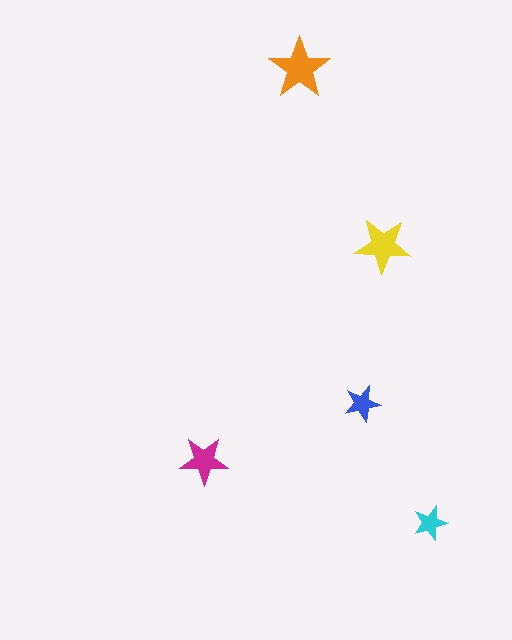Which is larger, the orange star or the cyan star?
The orange one.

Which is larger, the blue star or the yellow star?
The yellow one.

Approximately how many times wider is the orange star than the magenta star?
About 1.5 times wider.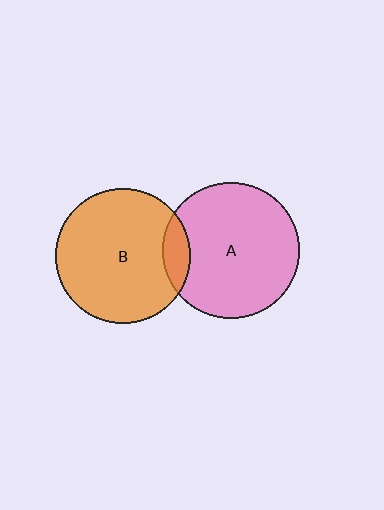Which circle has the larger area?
Circle A (pink).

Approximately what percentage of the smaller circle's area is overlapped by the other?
Approximately 10%.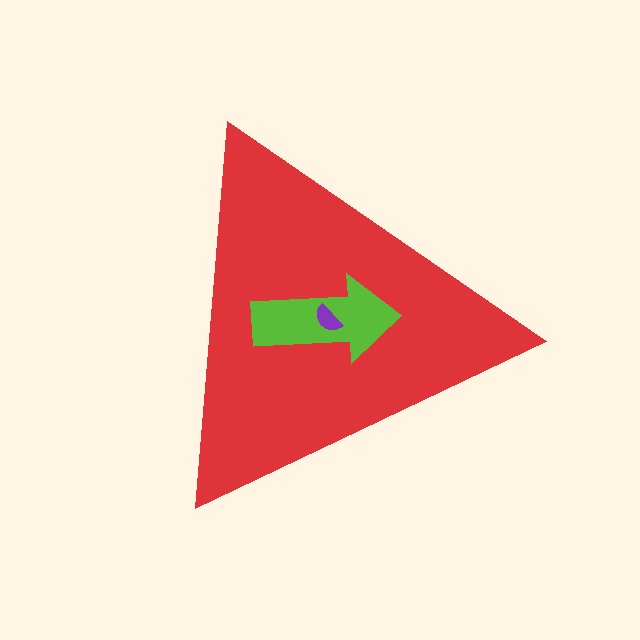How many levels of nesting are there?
3.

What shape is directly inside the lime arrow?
The purple semicircle.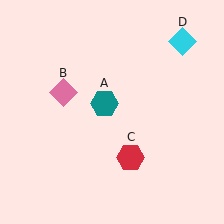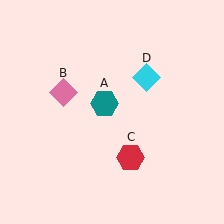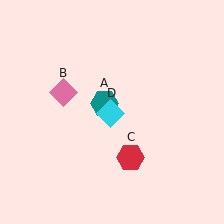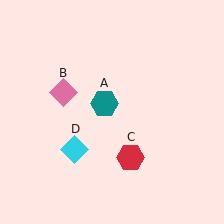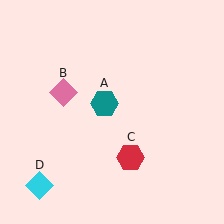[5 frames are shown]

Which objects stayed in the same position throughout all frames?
Teal hexagon (object A) and pink diamond (object B) and red hexagon (object C) remained stationary.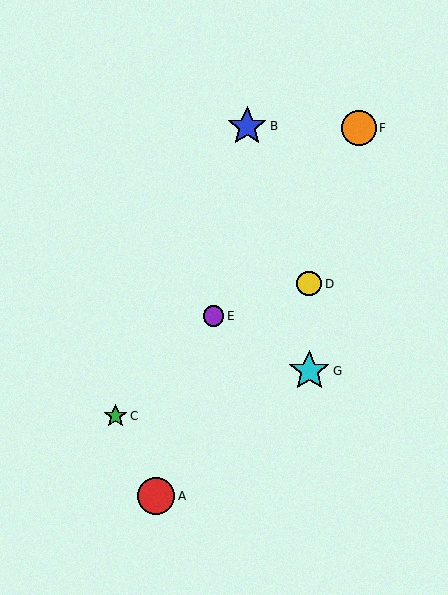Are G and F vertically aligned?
No, G is at x≈309 and F is at x≈359.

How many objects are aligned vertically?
2 objects (D, G) are aligned vertically.